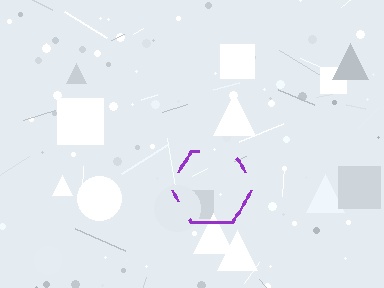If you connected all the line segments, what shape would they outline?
They would outline a hexagon.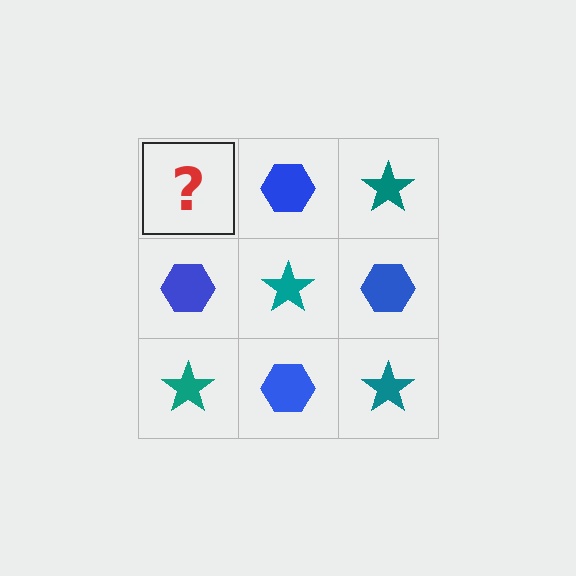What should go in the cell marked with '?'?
The missing cell should contain a teal star.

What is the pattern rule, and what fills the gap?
The rule is that it alternates teal star and blue hexagon in a checkerboard pattern. The gap should be filled with a teal star.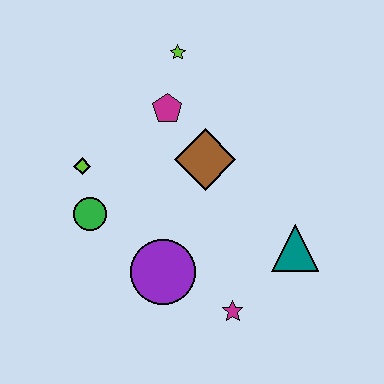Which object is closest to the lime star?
The magenta pentagon is closest to the lime star.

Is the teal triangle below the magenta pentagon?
Yes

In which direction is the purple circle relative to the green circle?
The purple circle is to the right of the green circle.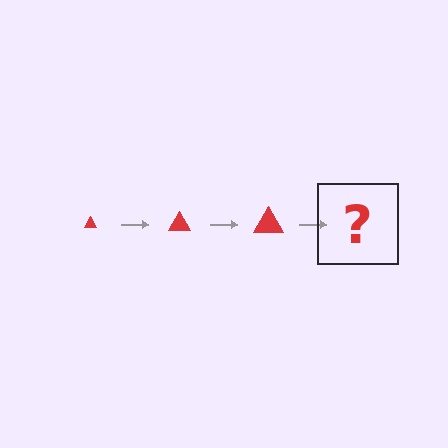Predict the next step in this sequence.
The next step is a red triangle, larger than the previous one.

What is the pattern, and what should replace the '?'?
The pattern is that the triangle gets progressively larger each step. The '?' should be a red triangle, larger than the previous one.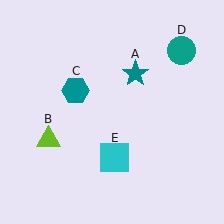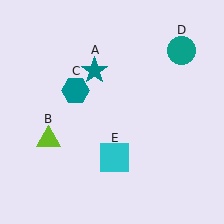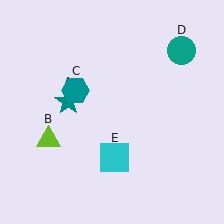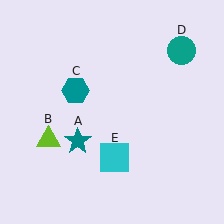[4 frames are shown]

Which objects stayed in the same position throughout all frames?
Lime triangle (object B) and teal hexagon (object C) and teal circle (object D) and cyan square (object E) remained stationary.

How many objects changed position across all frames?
1 object changed position: teal star (object A).